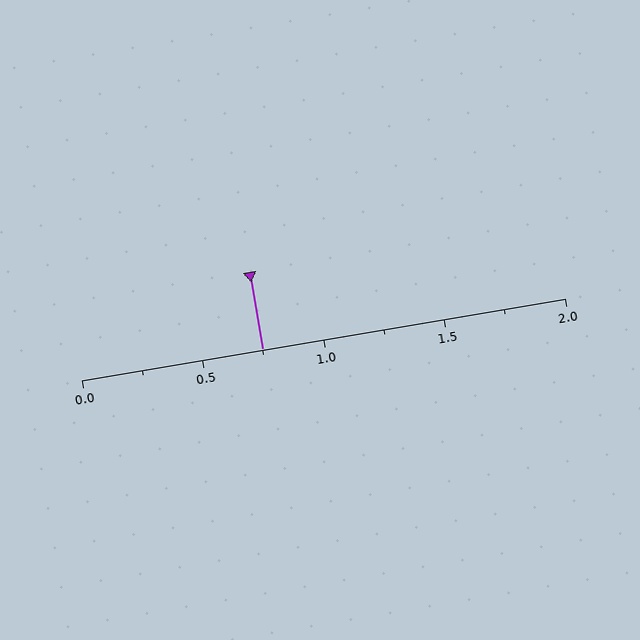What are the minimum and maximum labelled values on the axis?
The axis runs from 0.0 to 2.0.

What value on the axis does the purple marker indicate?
The marker indicates approximately 0.75.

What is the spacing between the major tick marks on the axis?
The major ticks are spaced 0.5 apart.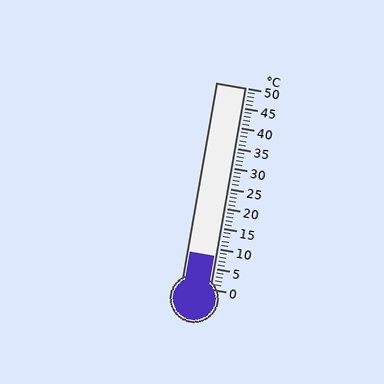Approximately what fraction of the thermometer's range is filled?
The thermometer is filled to approximately 15% of its range.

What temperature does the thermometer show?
The thermometer shows approximately 8°C.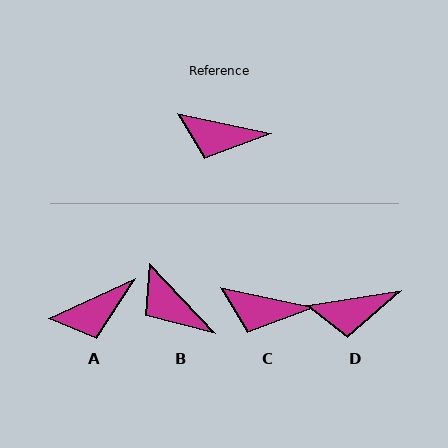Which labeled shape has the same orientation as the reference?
C.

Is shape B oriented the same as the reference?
No, it is off by about 35 degrees.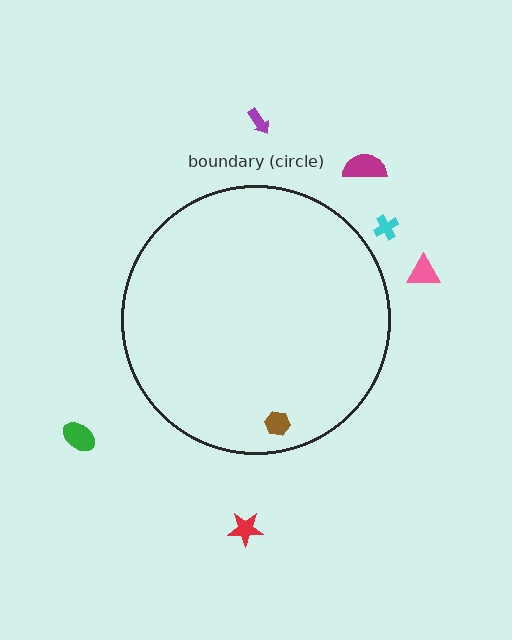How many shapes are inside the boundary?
1 inside, 6 outside.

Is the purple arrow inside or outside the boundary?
Outside.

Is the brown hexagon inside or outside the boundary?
Inside.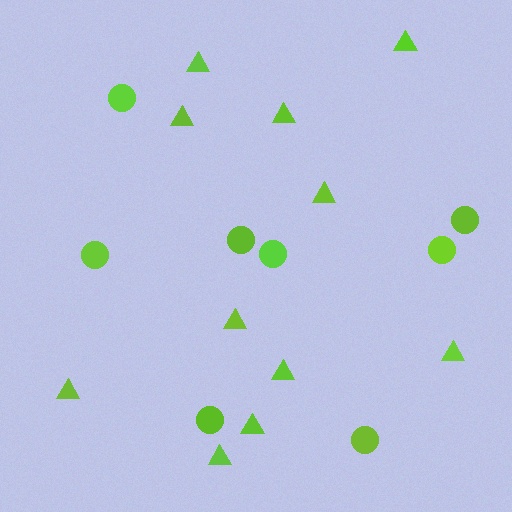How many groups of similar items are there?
There are 2 groups: one group of triangles (11) and one group of circles (8).